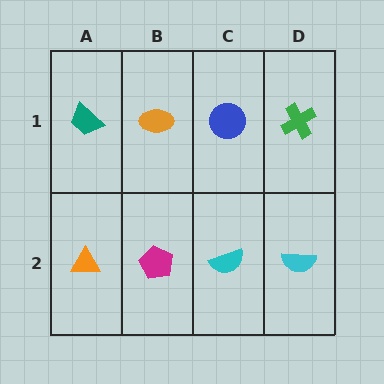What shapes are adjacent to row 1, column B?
A magenta pentagon (row 2, column B), a teal trapezoid (row 1, column A), a blue circle (row 1, column C).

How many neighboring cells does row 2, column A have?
2.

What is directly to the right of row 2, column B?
A cyan semicircle.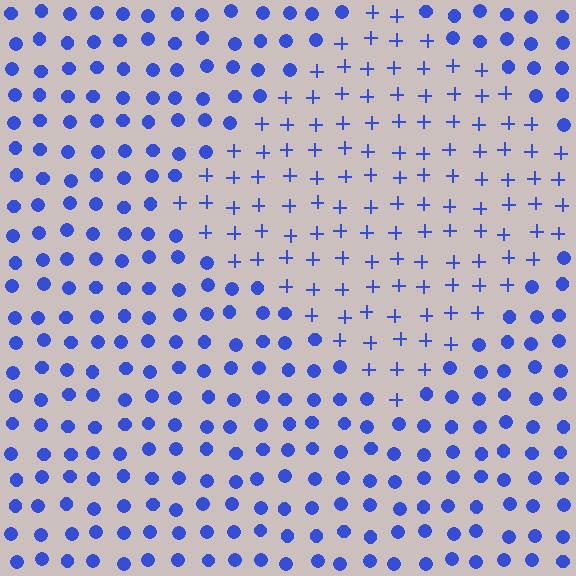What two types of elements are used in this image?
The image uses plus signs inside the diamond region and circles outside it.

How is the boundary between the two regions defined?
The boundary is defined by a change in element shape: plus signs inside vs. circles outside. All elements share the same color and spacing.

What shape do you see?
I see a diamond.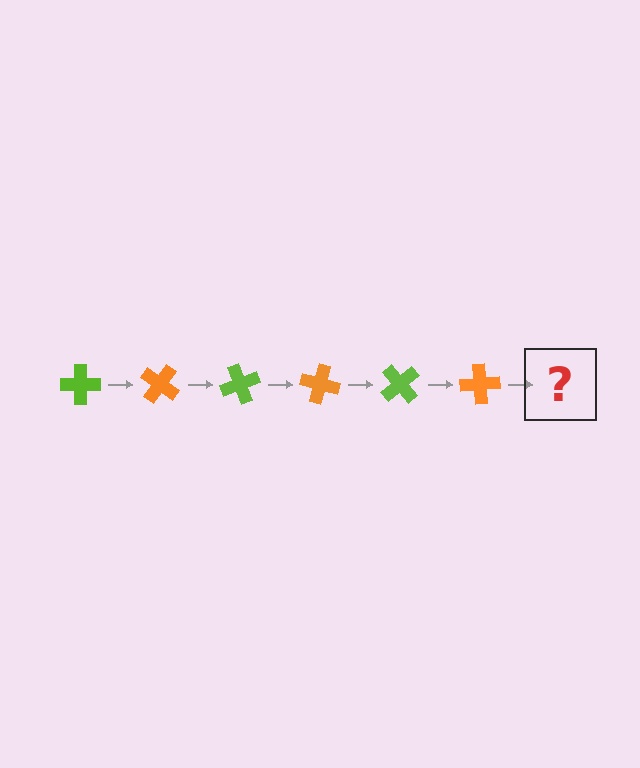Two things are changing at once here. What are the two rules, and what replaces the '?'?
The two rules are that it rotates 35 degrees each step and the color cycles through lime and orange. The '?' should be a lime cross, rotated 210 degrees from the start.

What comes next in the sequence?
The next element should be a lime cross, rotated 210 degrees from the start.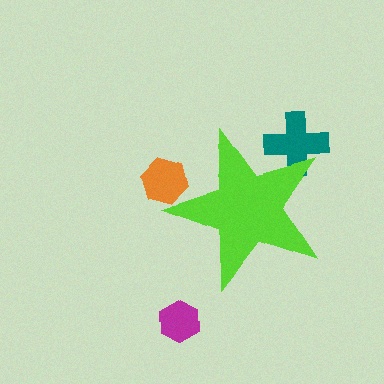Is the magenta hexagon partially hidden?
No, the magenta hexagon is fully visible.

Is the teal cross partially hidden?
Yes, the teal cross is partially hidden behind the lime star.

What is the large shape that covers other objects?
A lime star.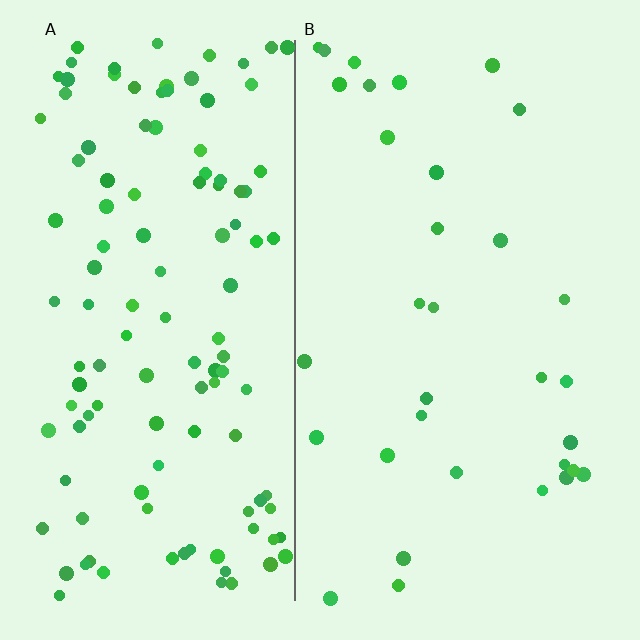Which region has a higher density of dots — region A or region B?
A (the left).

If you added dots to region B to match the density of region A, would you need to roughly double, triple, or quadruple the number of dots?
Approximately quadruple.